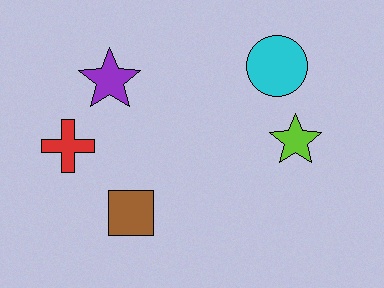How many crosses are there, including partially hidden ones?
There is 1 cross.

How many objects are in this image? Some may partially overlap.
There are 5 objects.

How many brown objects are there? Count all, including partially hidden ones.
There is 1 brown object.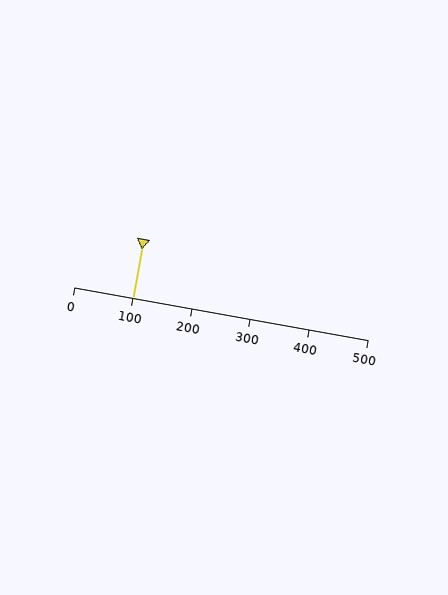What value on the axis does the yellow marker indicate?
The marker indicates approximately 100.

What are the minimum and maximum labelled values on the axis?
The axis runs from 0 to 500.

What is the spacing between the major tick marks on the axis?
The major ticks are spaced 100 apart.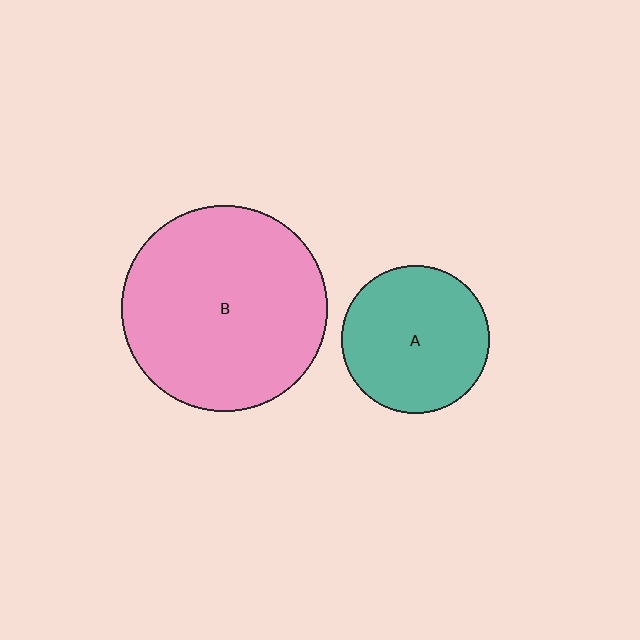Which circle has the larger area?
Circle B (pink).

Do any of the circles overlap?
No, none of the circles overlap.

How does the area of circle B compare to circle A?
Approximately 1.9 times.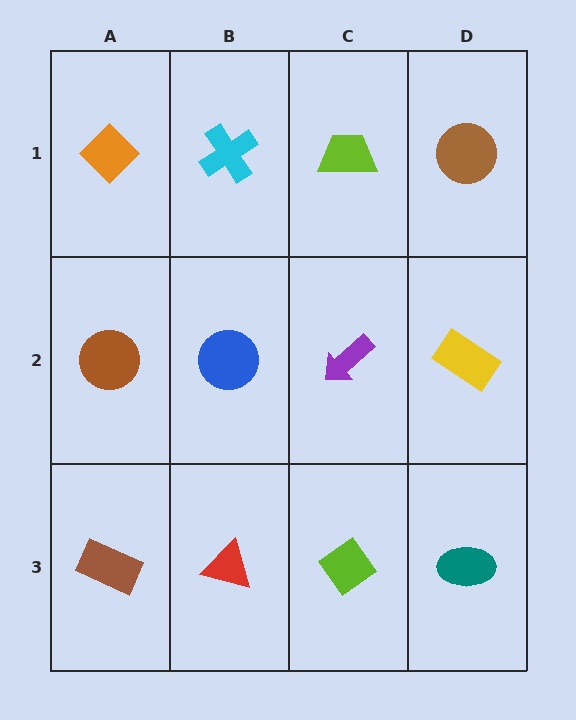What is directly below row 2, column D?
A teal ellipse.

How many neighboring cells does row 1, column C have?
3.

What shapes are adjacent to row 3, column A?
A brown circle (row 2, column A), a red triangle (row 3, column B).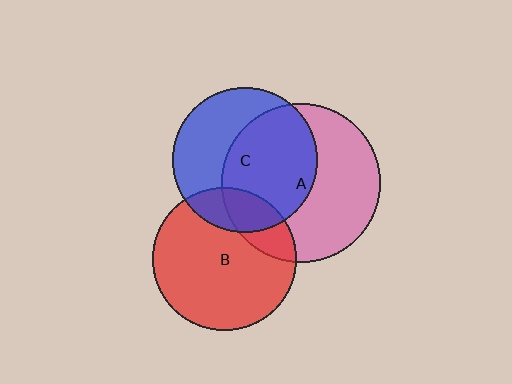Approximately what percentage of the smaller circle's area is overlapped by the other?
Approximately 20%.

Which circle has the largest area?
Circle A (pink).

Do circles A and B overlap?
Yes.